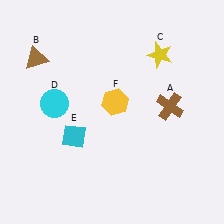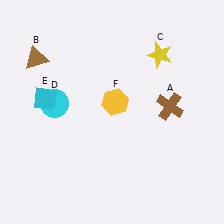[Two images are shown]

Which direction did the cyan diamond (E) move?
The cyan diamond (E) moved up.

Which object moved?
The cyan diamond (E) moved up.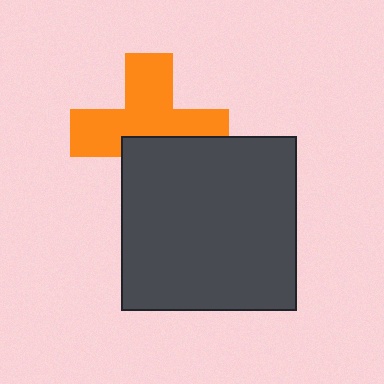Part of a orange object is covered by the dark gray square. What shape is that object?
It is a cross.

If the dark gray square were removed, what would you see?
You would see the complete orange cross.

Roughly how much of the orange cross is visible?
About half of it is visible (roughly 62%).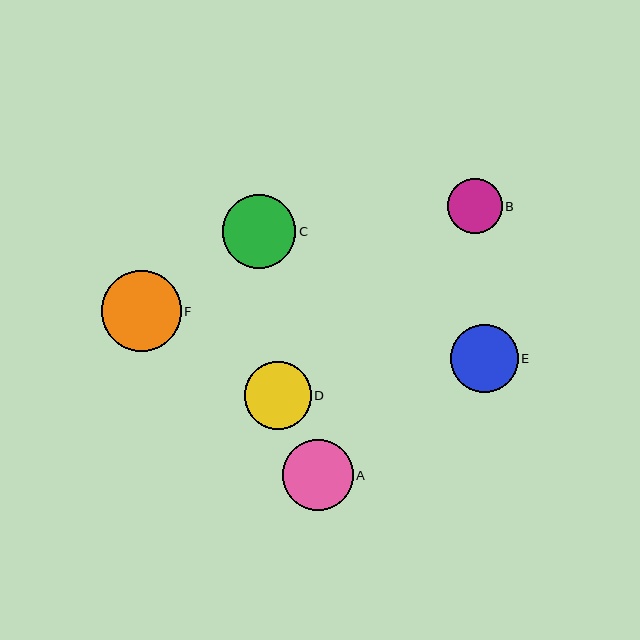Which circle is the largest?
Circle F is the largest with a size of approximately 80 pixels.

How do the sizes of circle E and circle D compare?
Circle E and circle D are approximately the same size.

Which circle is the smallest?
Circle B is the smallest with a size of approximately 55 pixels.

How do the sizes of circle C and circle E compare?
Circle C and circle E are approximately the same size.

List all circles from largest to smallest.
From largest to smallest: F, C, A, E, D, B.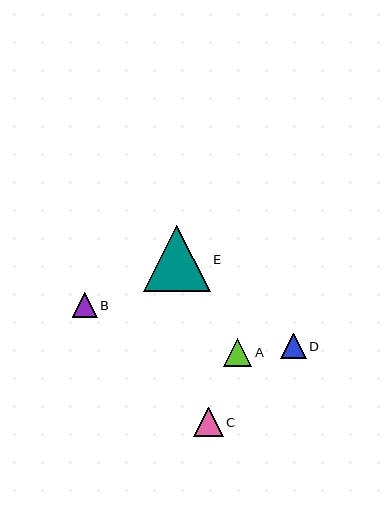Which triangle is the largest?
Triangle E is the largest with a size of approximately 66 pixels.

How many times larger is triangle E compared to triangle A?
Triangle E is approximately 2.4 times the size of triangle A.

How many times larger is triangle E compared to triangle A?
Triangle E is approximately 2.4 times the size of triangle A.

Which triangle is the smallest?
Triangle B is the smallest with a size of approximately 25 pixels.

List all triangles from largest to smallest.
From largest to smallest: E, C, A, D, B.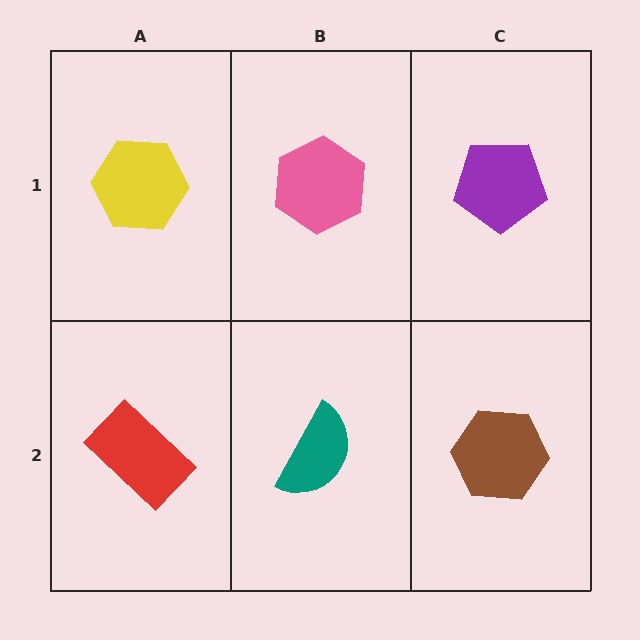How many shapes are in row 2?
3 shapes.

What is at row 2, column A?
A red rectangle.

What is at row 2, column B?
A teal semicircle.